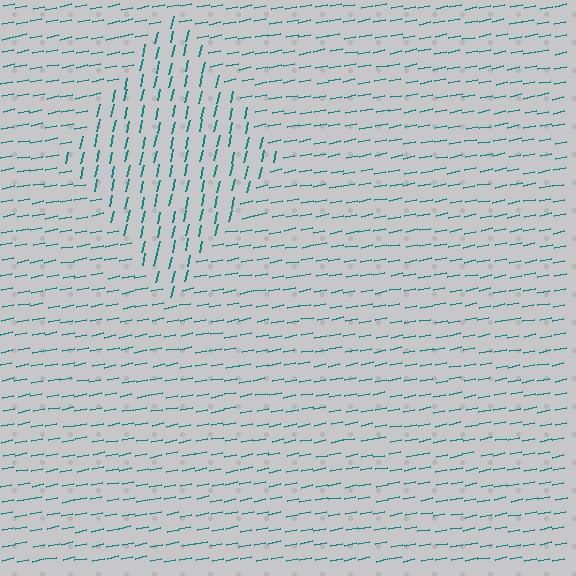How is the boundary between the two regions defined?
The boundary is defined purely by a change in line orientation (approximately 66 degrees difference). All lines are the same color and thickness.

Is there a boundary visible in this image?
Yes, there is a texture boundary formed by a change in line orientation.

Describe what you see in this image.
The image is filled with small teal line segments. A diamond region in the image has lines oriented differently from the surrounding lines, creating a visible texture boundary.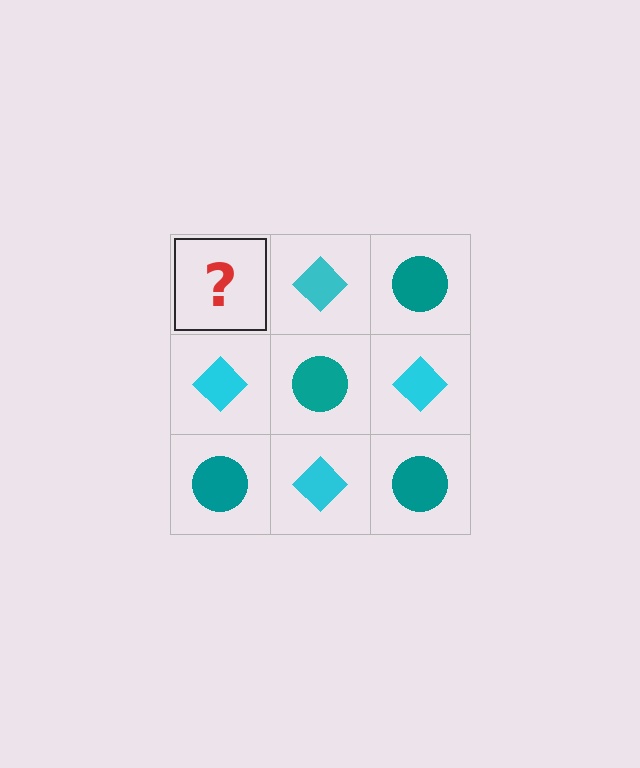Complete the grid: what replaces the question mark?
The question mark should be replaced with a teal circle.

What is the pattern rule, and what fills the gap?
The rule is that it alternates teal circle and cyan diamond in a checkerboard pattern. The gap should be filled with a teal circle.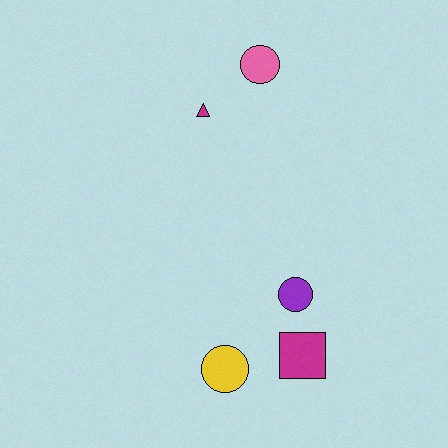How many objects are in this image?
There are 5 objects.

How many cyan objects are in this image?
There are no cyan objects.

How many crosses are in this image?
There are no crosses.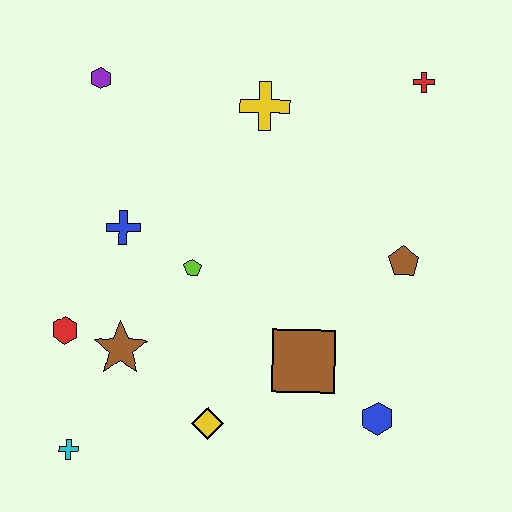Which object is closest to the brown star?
The red hexagon is closest to the brown star.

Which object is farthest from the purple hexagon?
The blue hexagon is farthest from the purple hexagon.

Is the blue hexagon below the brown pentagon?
Yes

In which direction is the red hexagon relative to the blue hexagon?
The red hexagon is to the left of the blue hexagon.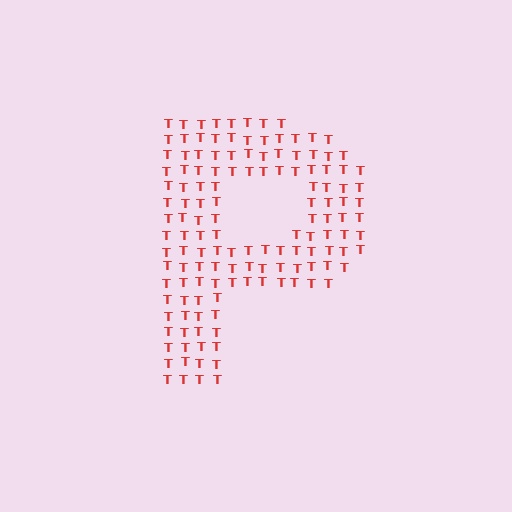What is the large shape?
The large shape is the letter P.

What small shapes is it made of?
It is made of small letter T's.